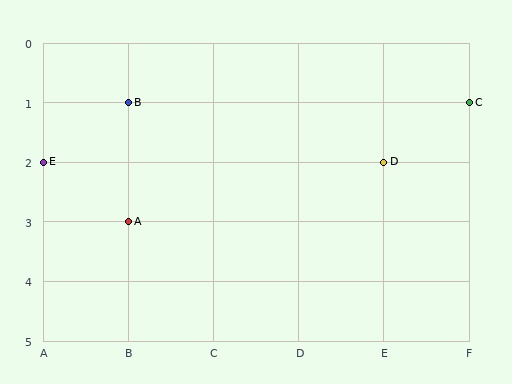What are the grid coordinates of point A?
Point A is at grid coordinates (B, 3).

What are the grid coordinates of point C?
Point C is at grid coordinates (F, 1).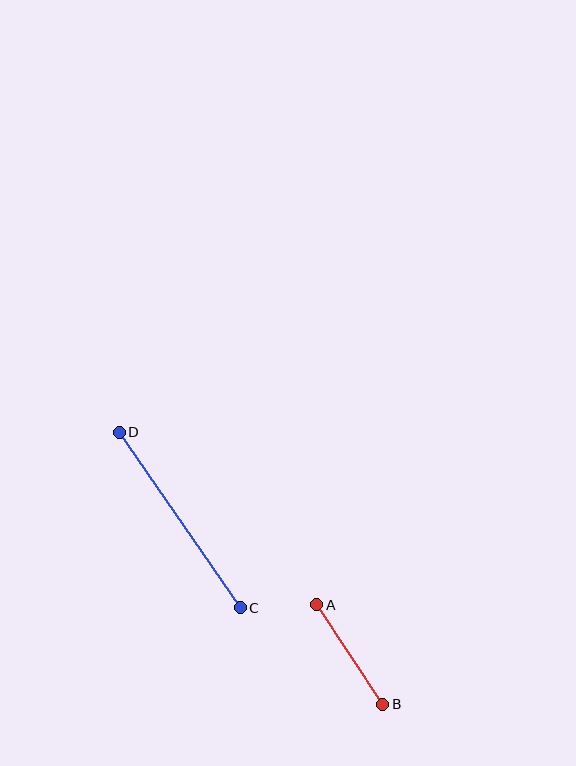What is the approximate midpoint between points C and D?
The midpoint is at approximately (180, 520) pixels.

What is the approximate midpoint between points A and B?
The midpoint is at approximately (350, 654) pixels.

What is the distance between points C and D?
The distance is approximately 213 pixels.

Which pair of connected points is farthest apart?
Points C and D are farthest apart.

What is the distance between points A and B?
The distance is approximately 119 pixels.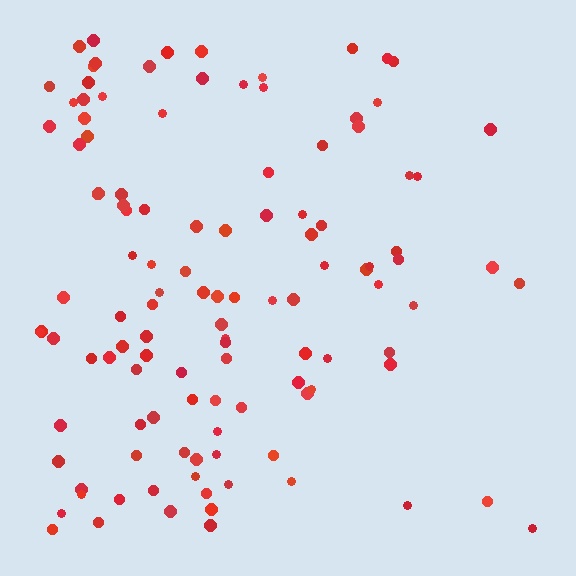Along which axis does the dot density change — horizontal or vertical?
Horizontal.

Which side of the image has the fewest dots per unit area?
The right.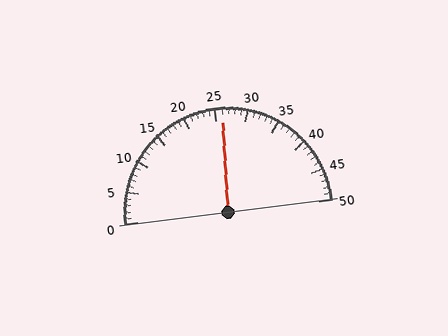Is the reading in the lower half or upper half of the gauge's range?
The reading is in the upper half of the range (0 to 50).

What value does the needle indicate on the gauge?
The needle indicates approximately 26.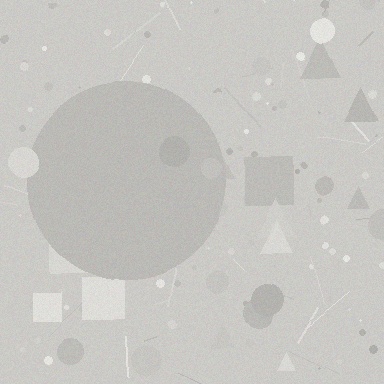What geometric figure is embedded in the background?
A circle is embedded in the background.